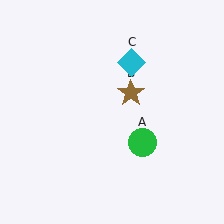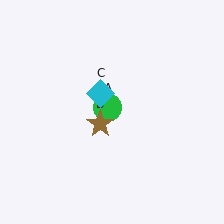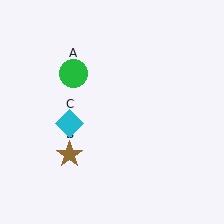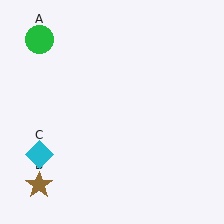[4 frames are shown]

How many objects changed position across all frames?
3 objects changed position: green circle (object A), brown star (object B), cyan diamond (object C).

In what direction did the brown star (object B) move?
The brown star (object B) moved down and to the left.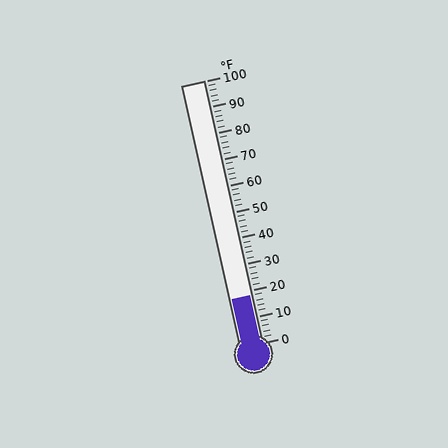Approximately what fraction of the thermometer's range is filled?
The thermometer is filled to approximately 20% of its range.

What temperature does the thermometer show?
The thermometer shows approximately 18°F.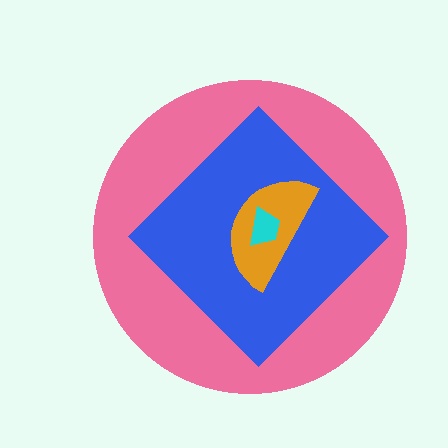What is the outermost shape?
The pink circle.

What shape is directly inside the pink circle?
The blue diamond.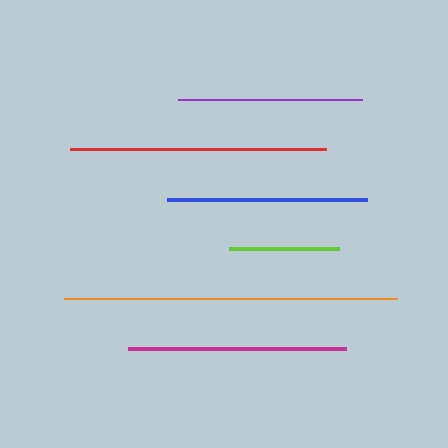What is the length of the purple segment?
The purple segment is approximately 184 pixels long.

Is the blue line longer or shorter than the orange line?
The orange line is longer than the blue line.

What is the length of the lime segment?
The lime segment is approximately 110 pixels long.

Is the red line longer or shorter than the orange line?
The orange line is longer than the red line.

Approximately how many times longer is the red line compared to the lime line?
The red line is approximately 2.3 times the length of the lime line.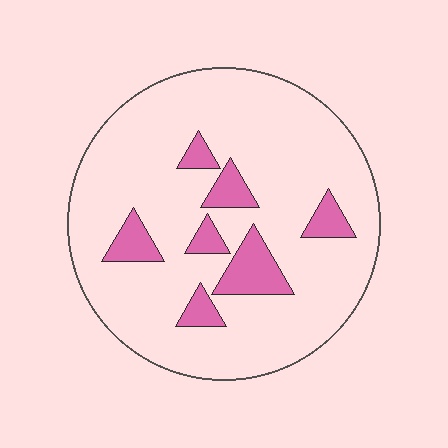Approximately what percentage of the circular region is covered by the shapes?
Approximately 15%.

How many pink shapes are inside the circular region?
7.